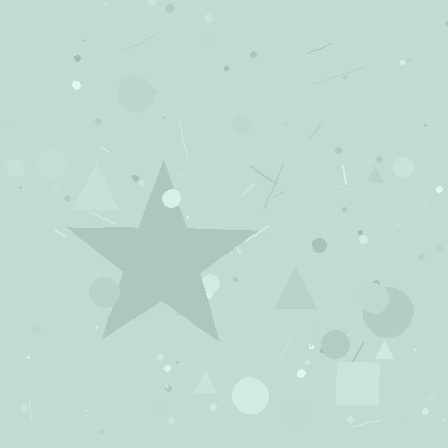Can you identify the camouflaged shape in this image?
The camouflaged shape is a star.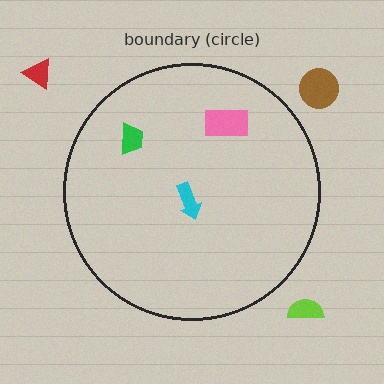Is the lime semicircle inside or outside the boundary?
Outside.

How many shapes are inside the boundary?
3 inside, 3 outside.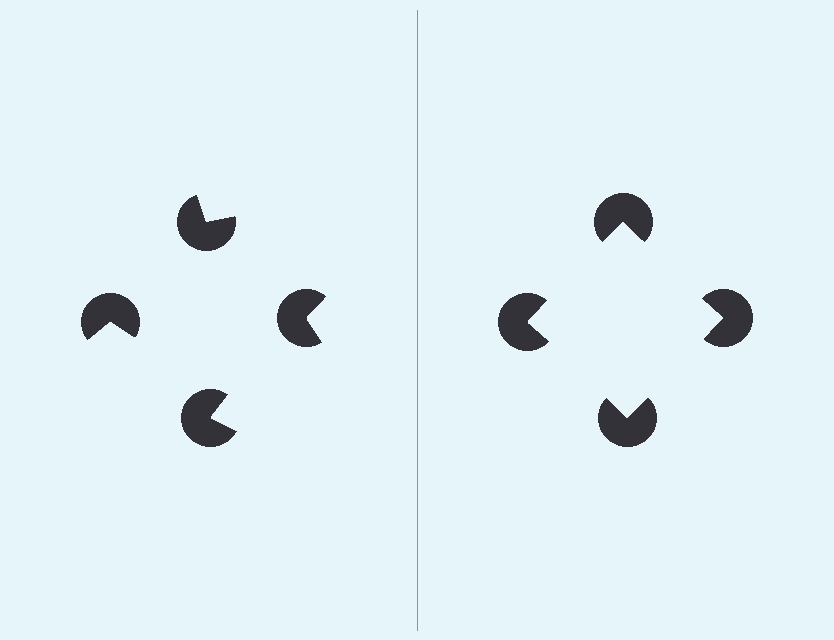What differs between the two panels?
The pac-man discs are positioned identically on both sides; only the wedge orientations differ. On the right they align to a square; on the left they are misaligned.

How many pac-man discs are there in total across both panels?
8 — 4 on each side.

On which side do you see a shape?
An illusory square appears on the right side. On the left side the wedge cuts are rotated, so no coherent shape forms.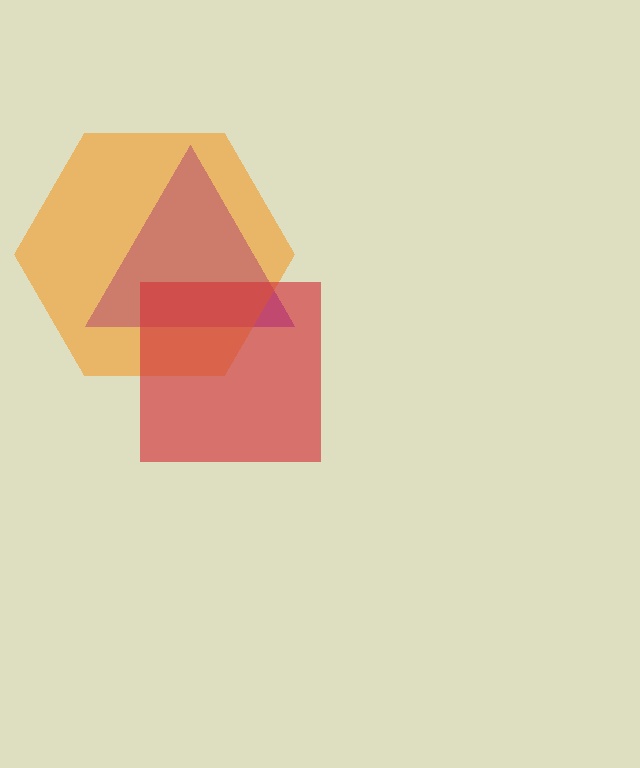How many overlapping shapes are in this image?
There are 3 overlapping shapes in the image.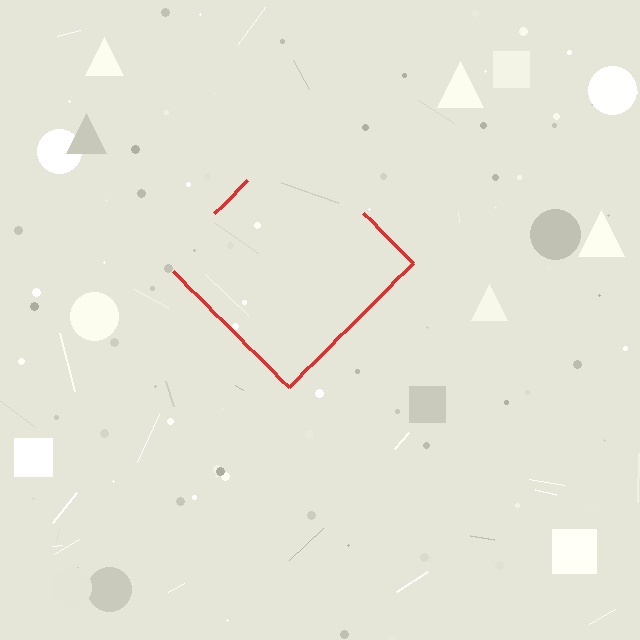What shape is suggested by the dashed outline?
The dashed outline suggests a diamond.